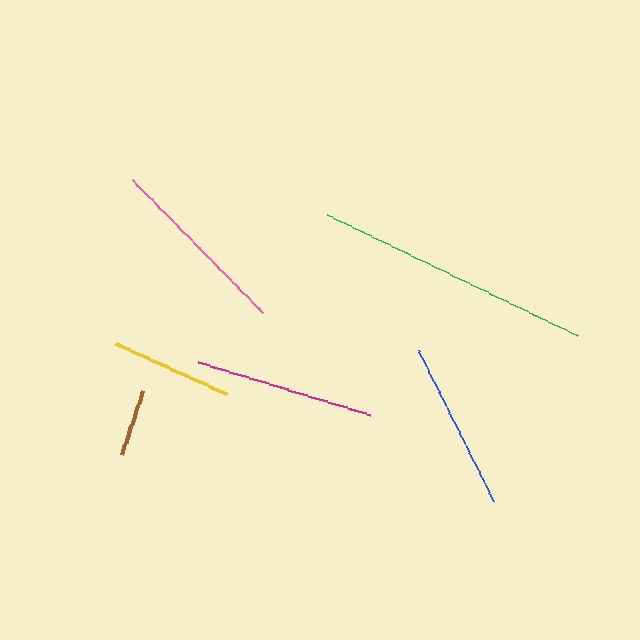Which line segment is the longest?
The green line is the longest at approximately 277 pixels.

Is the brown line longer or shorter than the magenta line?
The magenta line is longer than the brown line.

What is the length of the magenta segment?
The magenta segment is approximately 180 pixels long.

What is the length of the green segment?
The green segment is approximately 277 pixels long.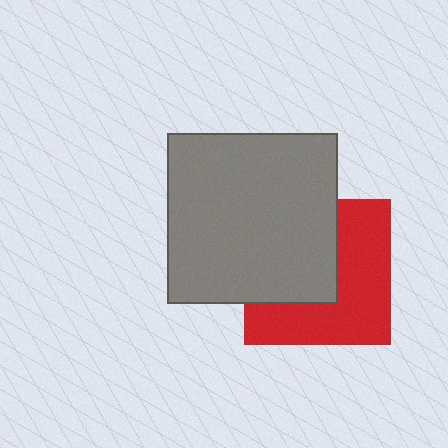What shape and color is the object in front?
The object in front is a gray square.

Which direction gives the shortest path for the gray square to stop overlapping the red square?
Moving toward the upper-left gives the shortest separation.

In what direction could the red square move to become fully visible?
The red square could move toward the lower-right. That would shift it out from behind the gray square entirely.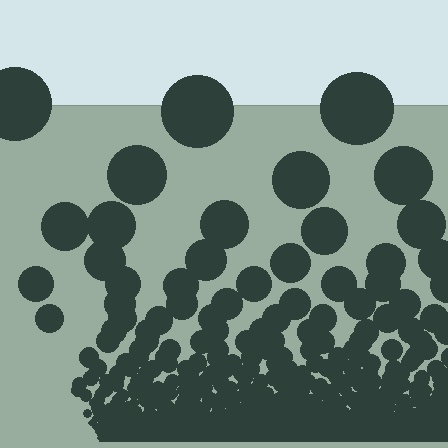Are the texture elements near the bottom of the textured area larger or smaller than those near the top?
Smaller. The gradient is inverted — elements near the bottom are smaller and denser.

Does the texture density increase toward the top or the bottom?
Density increases toward the bottom.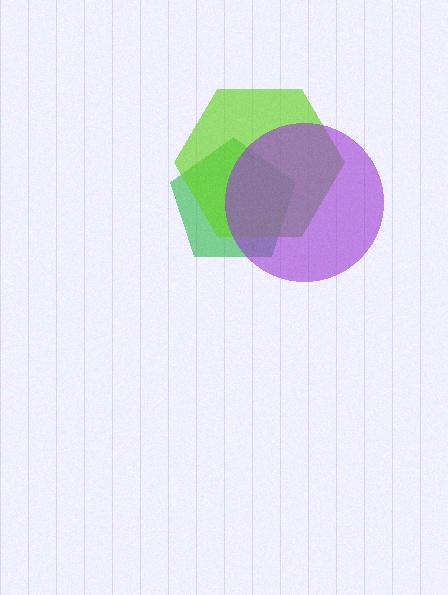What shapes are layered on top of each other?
The layered shapes are: a green pentagon, a lime hexagon, a purple circle.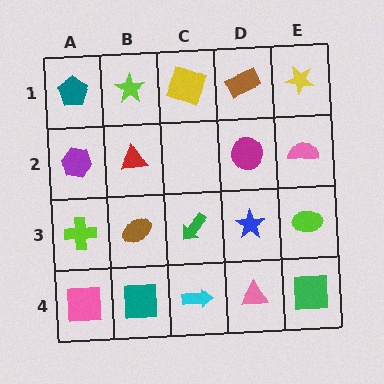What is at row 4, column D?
A pink triangle.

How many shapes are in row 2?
4 shapes.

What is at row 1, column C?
A yellow square.